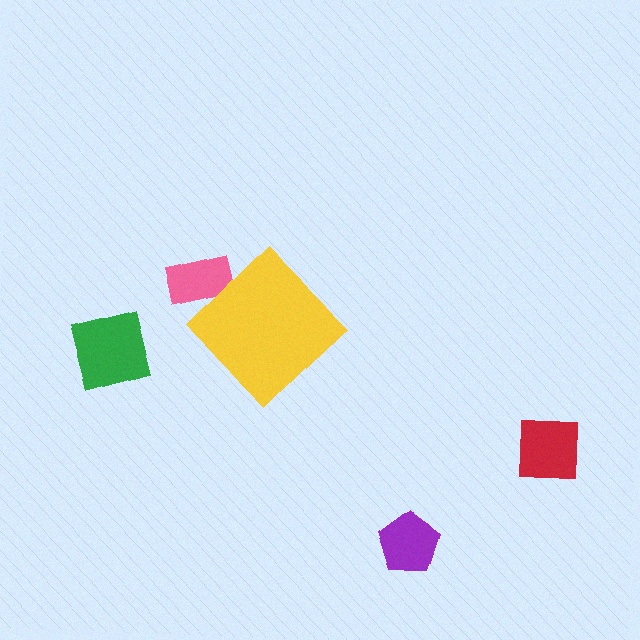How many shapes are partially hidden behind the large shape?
1 shape is partially hidden.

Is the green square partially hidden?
No, the green square is fully visible.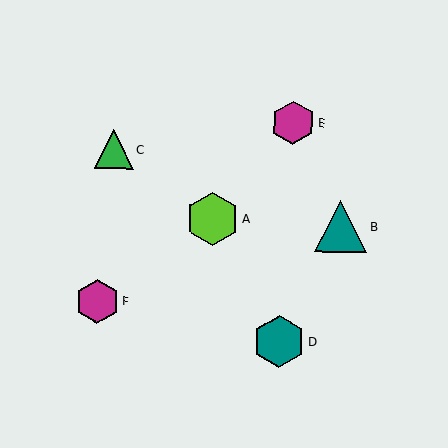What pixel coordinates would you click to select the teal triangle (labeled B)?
Click at (341, 226) to select the teal triangle B.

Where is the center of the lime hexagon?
The center of the lime hexagon is at (212, 219).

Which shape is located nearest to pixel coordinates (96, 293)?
The magenta hexagon (labeled F) at (97, 302) is nearest to that location.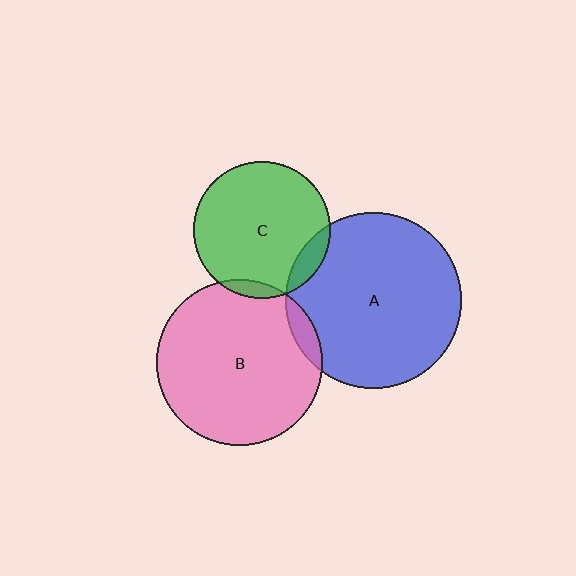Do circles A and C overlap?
Yes.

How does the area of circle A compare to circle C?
Approximately 1.7 times.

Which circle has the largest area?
Circle A (blue).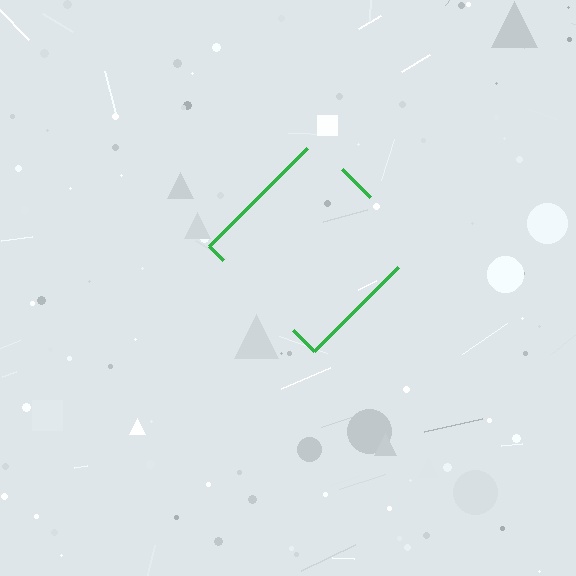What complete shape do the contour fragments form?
The contour fragments form a diamond.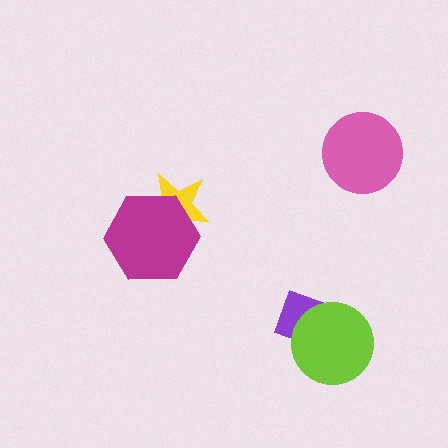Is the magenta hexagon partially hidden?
No, no other shape covers it.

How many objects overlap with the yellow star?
1 object overlaps with the yellow star.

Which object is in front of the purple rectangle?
The lime circle is in front of the purple rectangle.